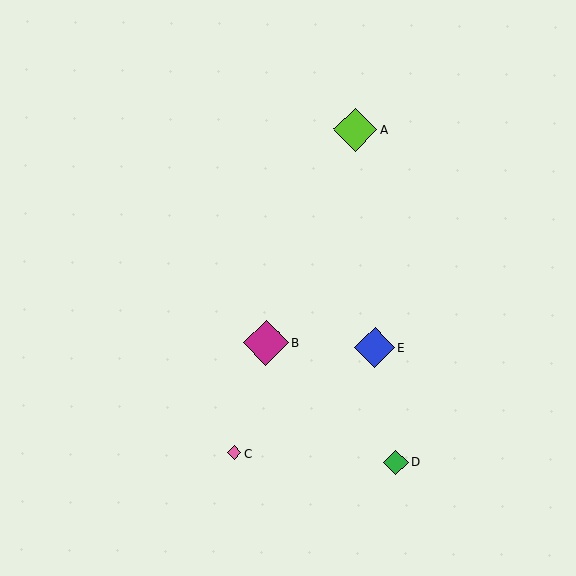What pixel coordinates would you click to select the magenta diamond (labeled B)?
Click at (266, 343) to select the magenta diamond B.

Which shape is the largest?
The magenta diamond (labeled B) is the largest.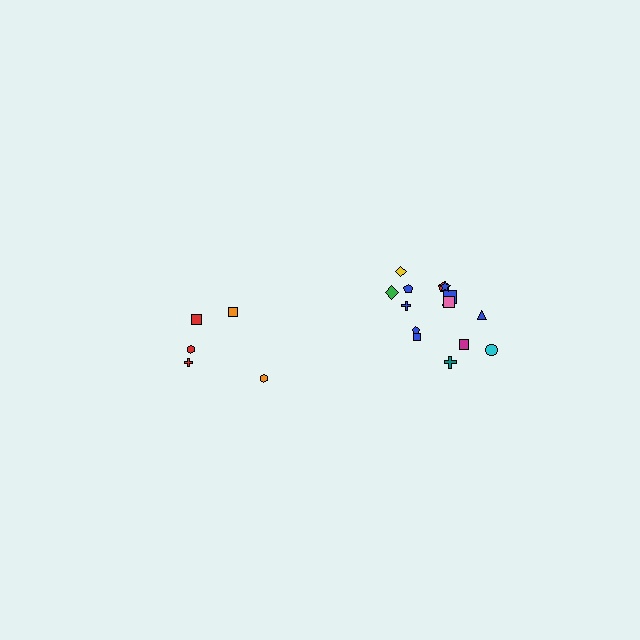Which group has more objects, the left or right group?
The right group.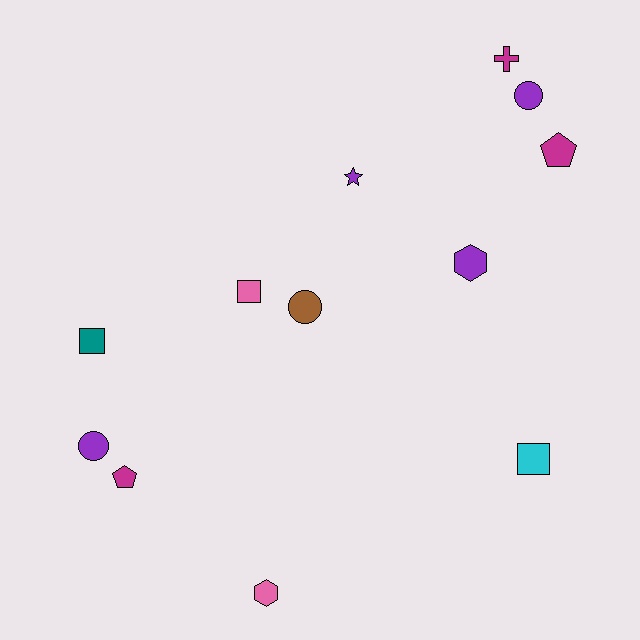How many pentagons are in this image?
There are 2 pentagons.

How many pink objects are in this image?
There are 2 pink objects.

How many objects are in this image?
There are 12 objects.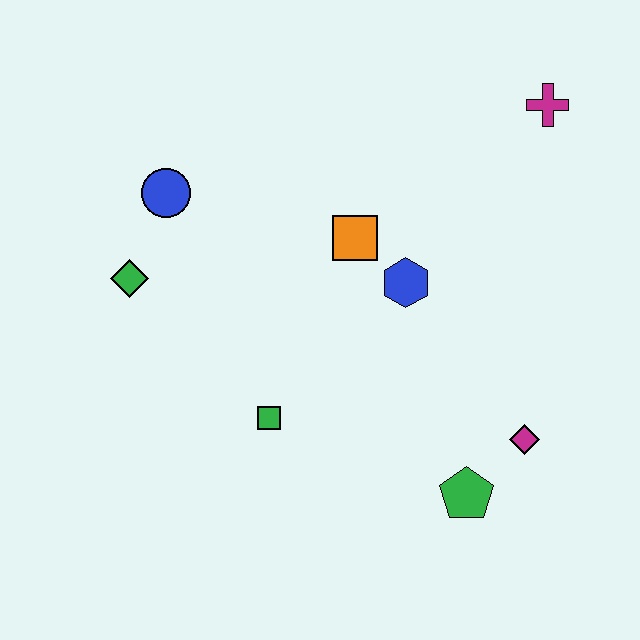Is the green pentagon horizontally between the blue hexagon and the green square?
No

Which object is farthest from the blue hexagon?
The green diamond is farthest from the blue hexagon.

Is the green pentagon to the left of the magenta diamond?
Yes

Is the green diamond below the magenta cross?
Yes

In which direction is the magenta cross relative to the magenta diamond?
The magenta cross is above the magenta diamond.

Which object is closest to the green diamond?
The blue circle is closest to the green diamond.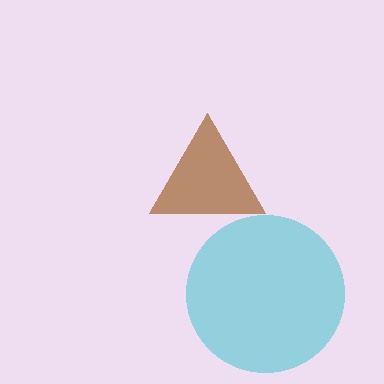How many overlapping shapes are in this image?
There are 2 overlapping shapes in the image.